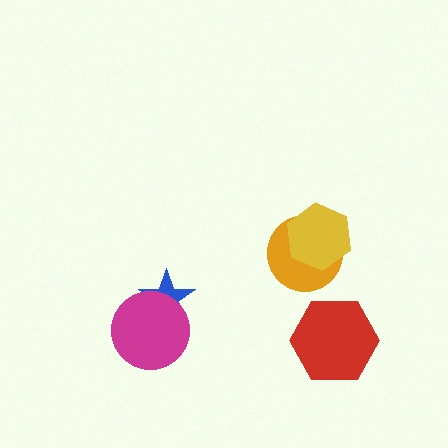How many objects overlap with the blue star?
1 object overlaps with the blue star.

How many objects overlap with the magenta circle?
1 object overlaps with the magenta circle.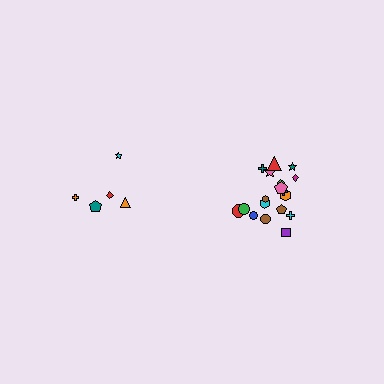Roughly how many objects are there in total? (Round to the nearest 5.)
Roughly 25 objects in total.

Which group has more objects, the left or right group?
The right group.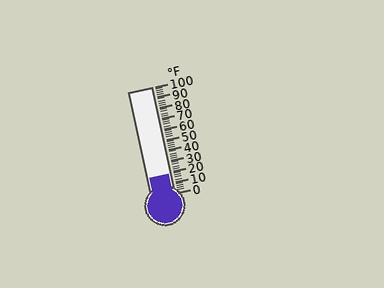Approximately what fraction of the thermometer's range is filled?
The thermometer is filled to approximately 20% of its range.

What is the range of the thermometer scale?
The thermometer scale ranges from 0°F to 100°F.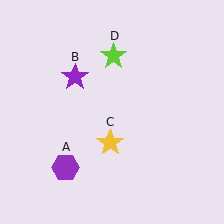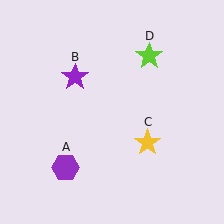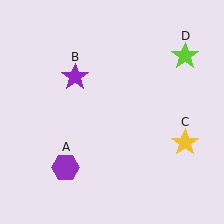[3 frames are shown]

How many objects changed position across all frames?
2 objects changed position: yellow star (object C), lime star (object D).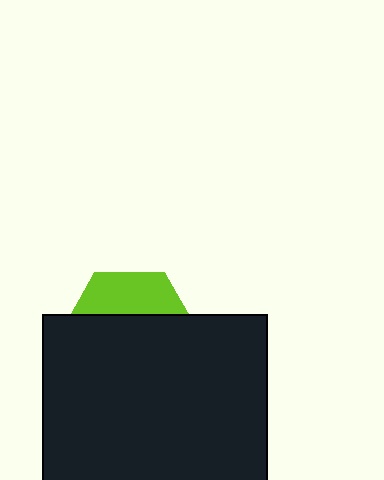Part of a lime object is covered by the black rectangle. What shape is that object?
It is a hexagon.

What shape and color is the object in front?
The object in front is a black rectangle.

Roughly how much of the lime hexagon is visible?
A small part of it is visible (roughly 31%).